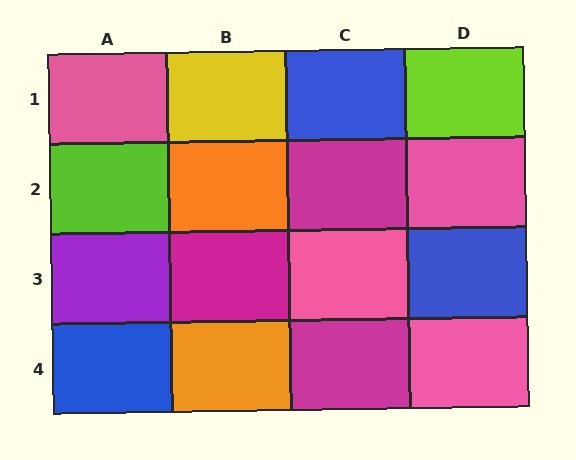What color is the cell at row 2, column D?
Pink.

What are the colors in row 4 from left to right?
Blue, orange, magenta, pink.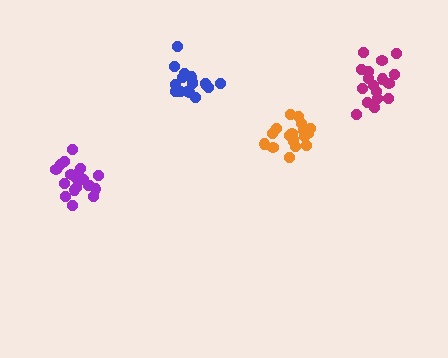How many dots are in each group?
Group 1: 17 dots, Group 2: 17 dots, Group 3: 20 dots, Group 4: 18 dots (72 total).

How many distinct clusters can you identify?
There are 4 distinct clusters.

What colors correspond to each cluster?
The clusters are colored: blue, magenta, purple, orange.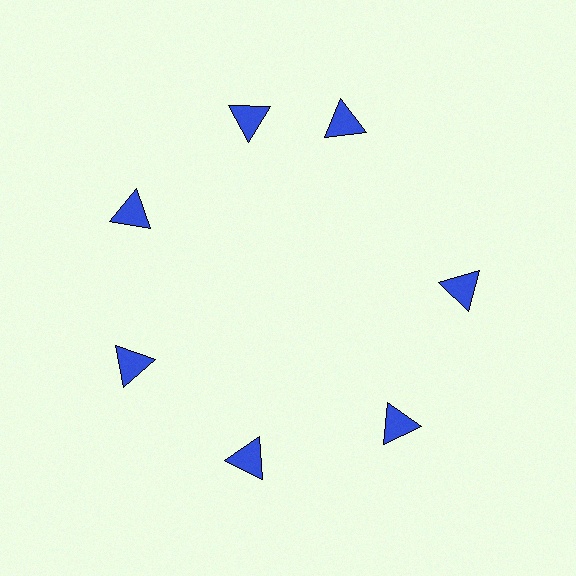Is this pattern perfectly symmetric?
No. The 7 blue triangles are arranged in a ring, but one element near the 1 o'clock position is rotated out of alignment along the ring, breaking the 7-fold rotational symmetry.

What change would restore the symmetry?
The symmetry would be restored by rotating it back into even spacing with its neighbors so that all 7 triangles sit at equal angles and equal distance from the center.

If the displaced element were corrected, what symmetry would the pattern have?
It would have 7-fold rotational symmetry — the pattern would map onto itself every 51 degrees.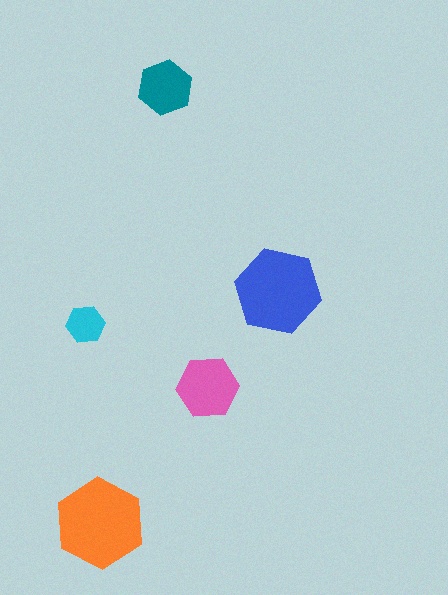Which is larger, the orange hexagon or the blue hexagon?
The orange one.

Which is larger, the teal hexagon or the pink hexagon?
The pink one.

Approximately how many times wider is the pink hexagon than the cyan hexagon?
About 1.5 times wider.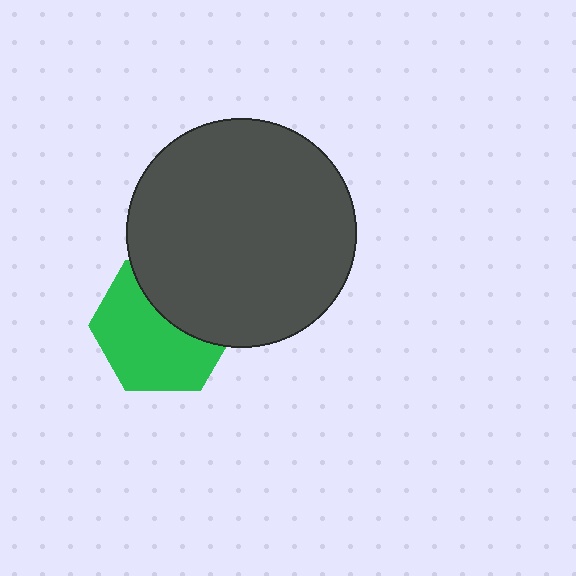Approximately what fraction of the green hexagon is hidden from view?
Roughly 39% of the green hexagon is hidden behind the dark gray circle.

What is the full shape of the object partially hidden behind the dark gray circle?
The partially hidden object is a green hexagon.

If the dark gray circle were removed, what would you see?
You would see the complete green hexagon.